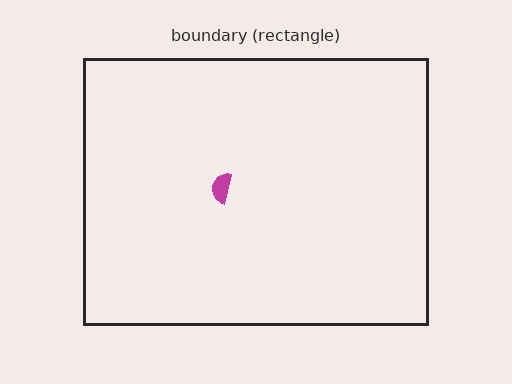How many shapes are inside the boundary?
1 inside, 0 outside.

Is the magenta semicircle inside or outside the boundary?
Inside.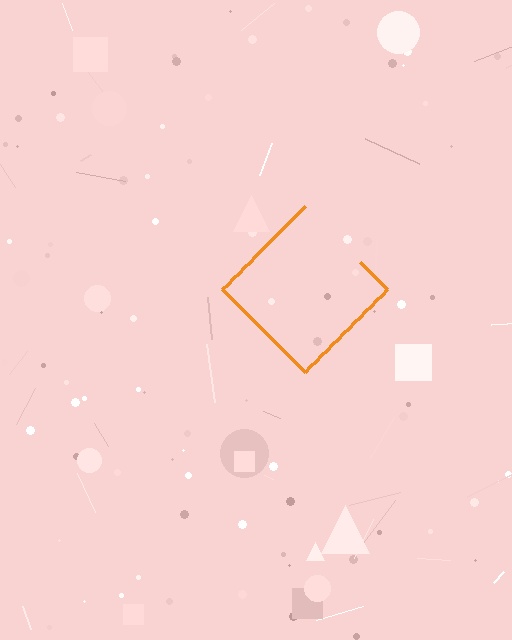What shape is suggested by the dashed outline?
The dashed outline suggests a diamond.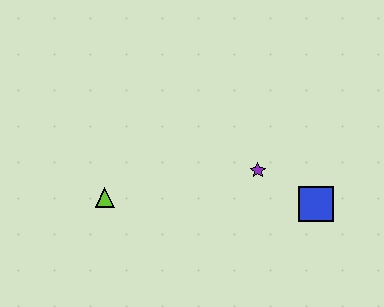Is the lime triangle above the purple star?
No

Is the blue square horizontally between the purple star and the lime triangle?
No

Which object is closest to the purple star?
The blue square is closest to the purple star.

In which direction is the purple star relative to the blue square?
The purple star is to the left of the blue square.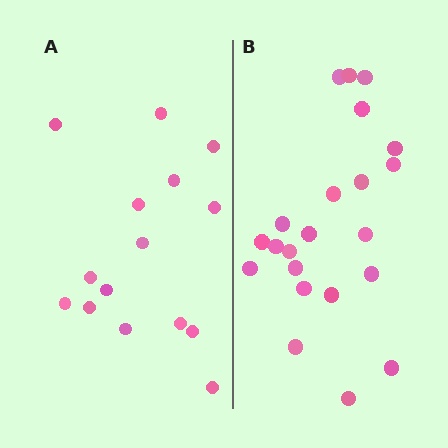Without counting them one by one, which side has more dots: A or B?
Region B (the right region) has more dots.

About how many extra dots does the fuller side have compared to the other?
Region B has roughly 8 or so more dots than region A.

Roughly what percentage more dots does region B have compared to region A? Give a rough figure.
About 45% more.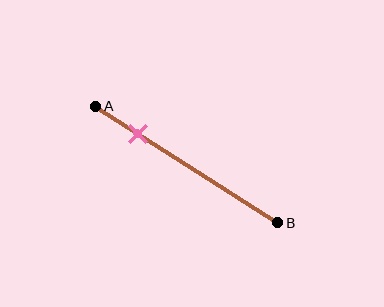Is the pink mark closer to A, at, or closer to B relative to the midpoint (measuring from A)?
The pink mark is closer to point A than the midpoint of segment AB.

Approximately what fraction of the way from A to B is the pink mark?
The pink mark is approximately 25% of the way from A to B.